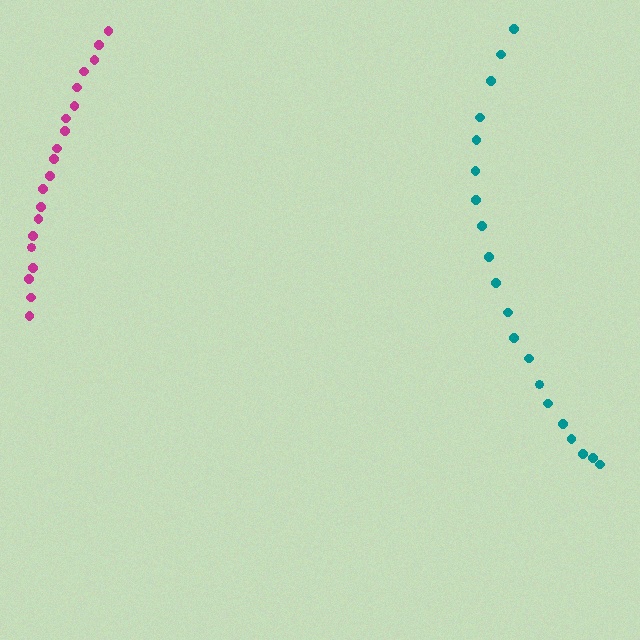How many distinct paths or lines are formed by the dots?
There are 2 distinct paths.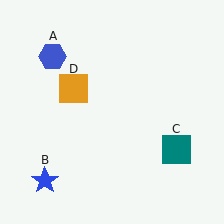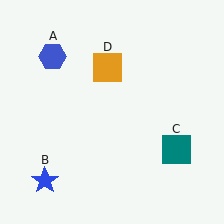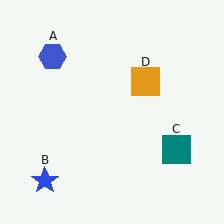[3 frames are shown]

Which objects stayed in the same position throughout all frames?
Blue hexagon (object A) and blue star (object B) and teal square (object C) remained stationary.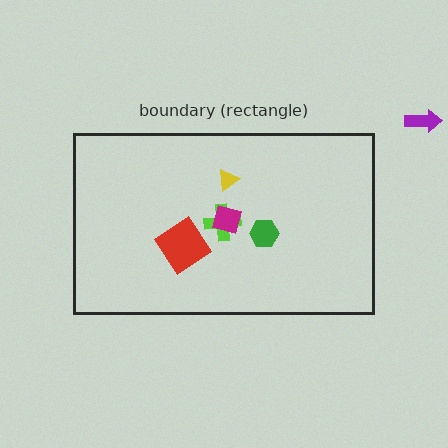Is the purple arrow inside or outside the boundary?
Outside.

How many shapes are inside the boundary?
5 inside, 1 outside.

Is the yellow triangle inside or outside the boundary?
Inside.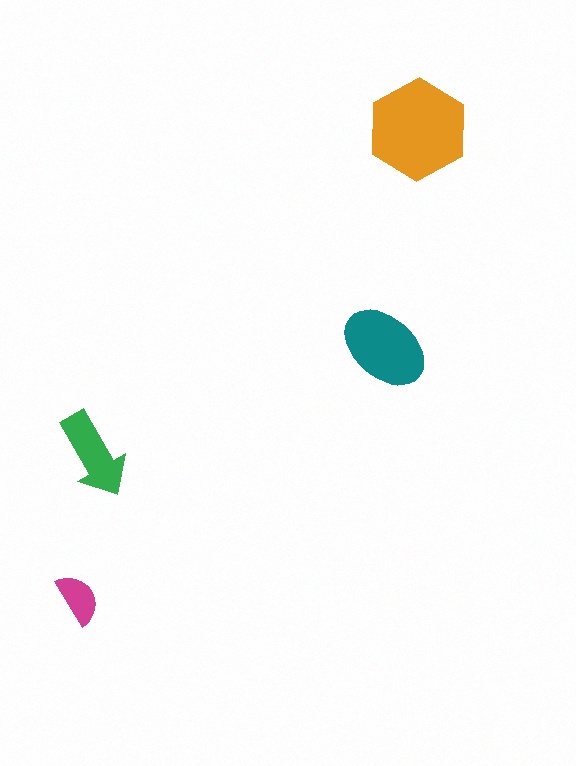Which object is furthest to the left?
The magenta semicircle is leftmost.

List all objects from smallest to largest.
The magenta semicircle, the green arrow, the teal ellipse, the orange hexagon.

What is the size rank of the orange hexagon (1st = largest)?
1st.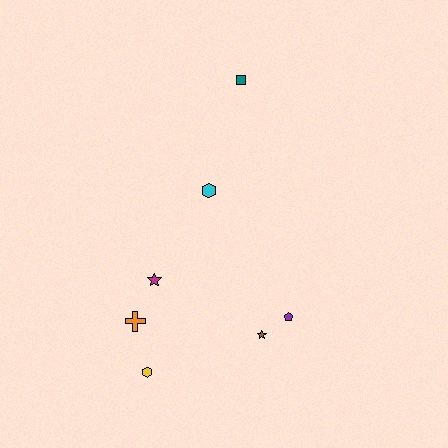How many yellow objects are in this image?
There is 1 yellow object.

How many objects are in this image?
There are 7 objects.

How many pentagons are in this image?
There is 1 pentagon.